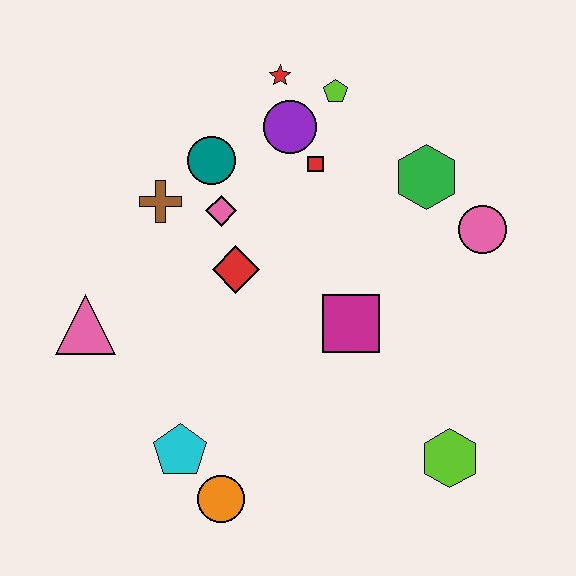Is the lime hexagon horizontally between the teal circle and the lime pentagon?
No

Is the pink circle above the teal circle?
No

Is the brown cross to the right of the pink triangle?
Yes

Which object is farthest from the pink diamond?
The lime hexagon is farthest from the pink diamond.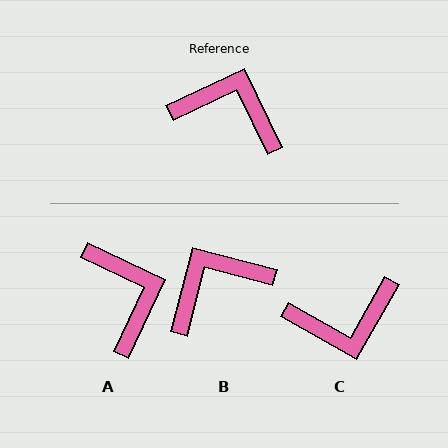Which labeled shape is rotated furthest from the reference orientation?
C, about 145 degrees away.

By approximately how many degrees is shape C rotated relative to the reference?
Approximately 145 degrees clockwise.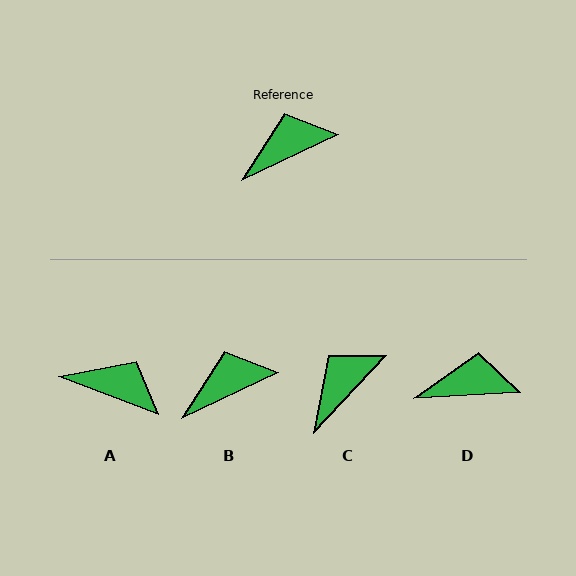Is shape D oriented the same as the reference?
No, it is off by about 22 degrees.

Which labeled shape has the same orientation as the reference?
B.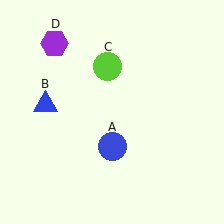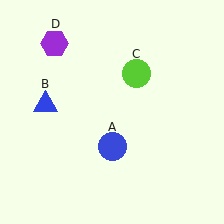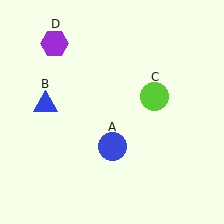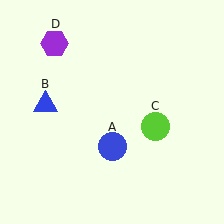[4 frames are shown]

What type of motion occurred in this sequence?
The lime circle (object C) rotated clockwise around the center of the scene.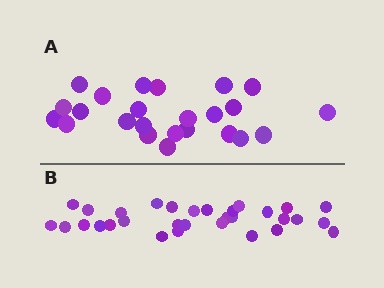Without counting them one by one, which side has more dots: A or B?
Region B (the bottom region) has more dots.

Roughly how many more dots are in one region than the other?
Region B has roughly 8 or so more dots than region A.